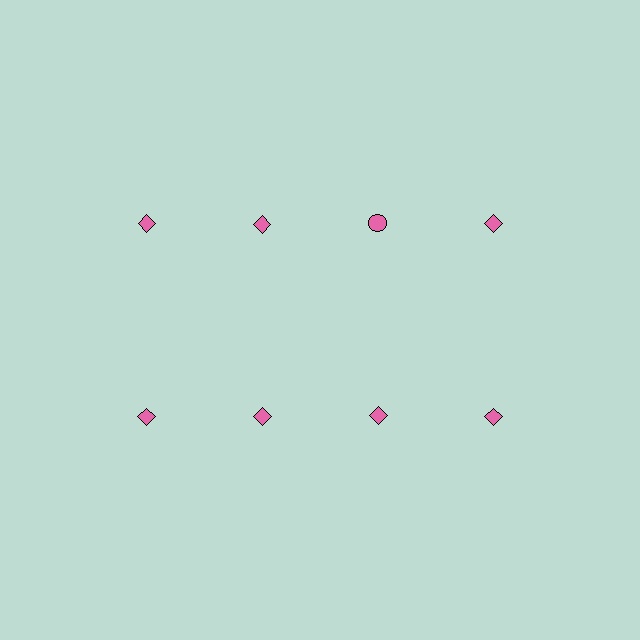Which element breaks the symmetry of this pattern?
The pink circle in the top row, center column breaks the symmetry. All other shapes are pink diamonds.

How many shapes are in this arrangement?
There are 8 shapes arranged in a grid pattern.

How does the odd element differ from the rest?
It has a different shape: circle instead of diamond.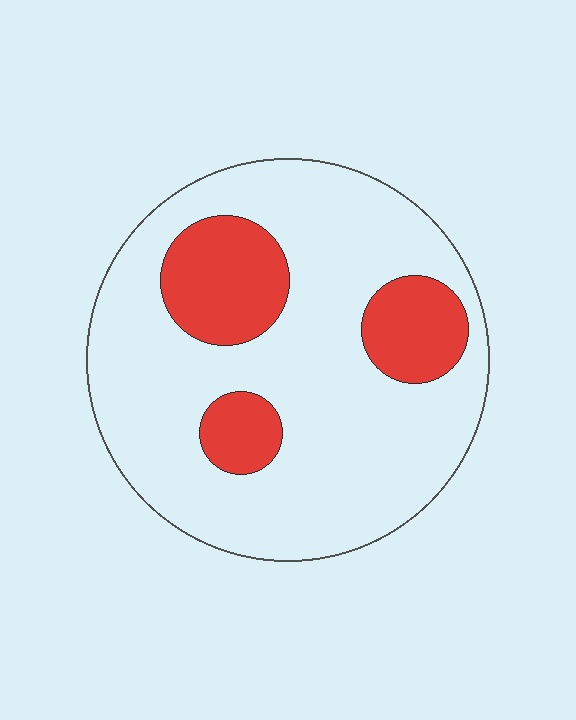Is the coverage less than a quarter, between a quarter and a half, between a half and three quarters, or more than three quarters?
Less than a quarter.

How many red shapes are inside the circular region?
3.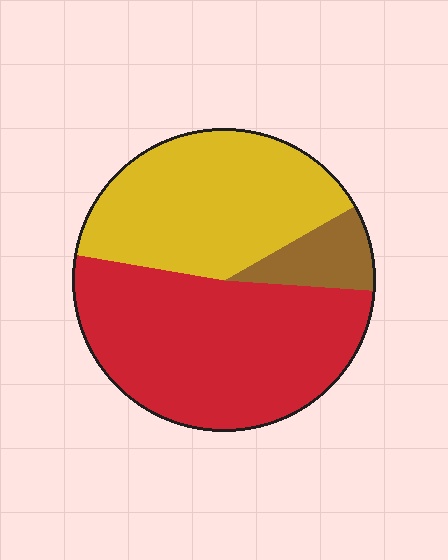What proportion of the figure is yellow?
Yellow takes up about two fifths (2/5) of the figure.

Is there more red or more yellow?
Red.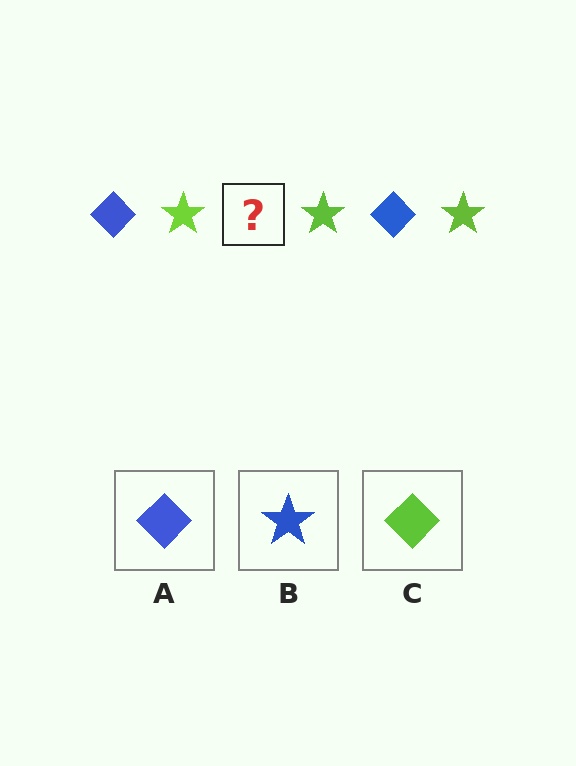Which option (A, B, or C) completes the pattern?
A.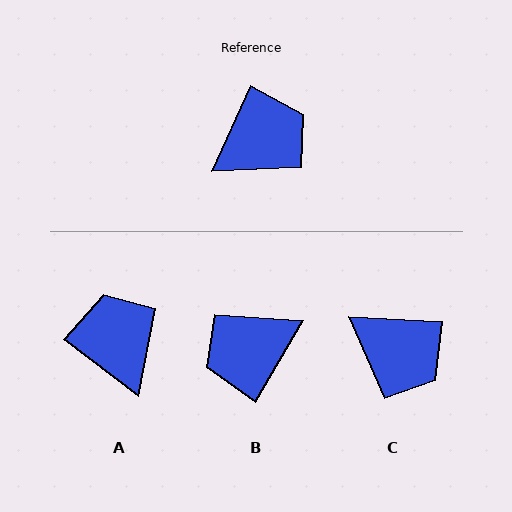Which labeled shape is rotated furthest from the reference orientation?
B, about 173 degrees away.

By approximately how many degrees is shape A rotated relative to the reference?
Approximately 77 degrees counter-clockwise.